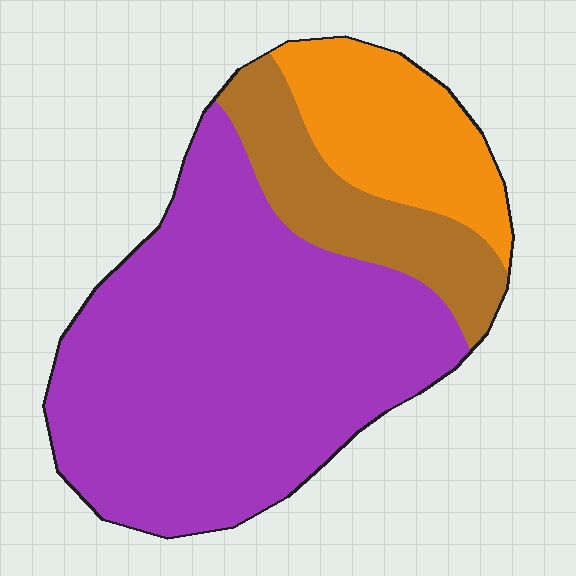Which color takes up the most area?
Purple, at roughly 65%.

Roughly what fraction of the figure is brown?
Brown takes up about one sixth (1/6) of the figure.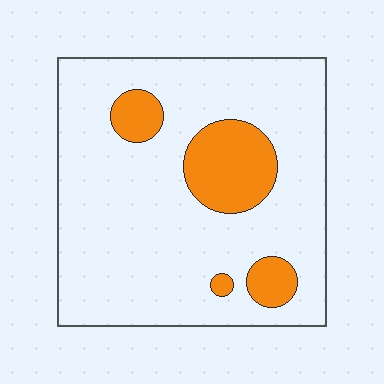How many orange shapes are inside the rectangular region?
4.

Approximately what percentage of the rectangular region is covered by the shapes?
Approximately 15%.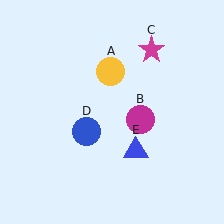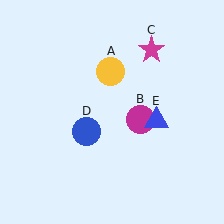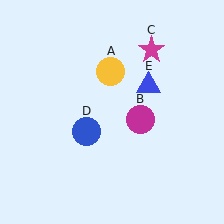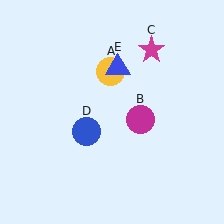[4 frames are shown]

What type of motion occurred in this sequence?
The blue triangle (object E) rotated counterclockwise around the center of the scene.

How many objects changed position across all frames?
1 object changed position: blue triangle (object E).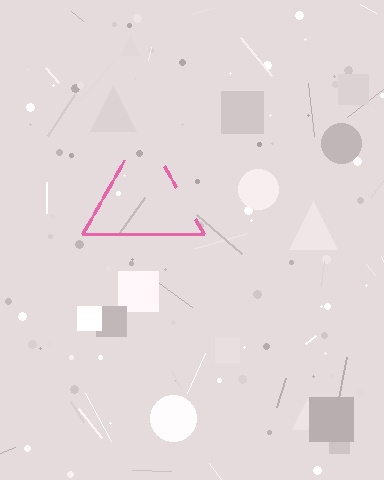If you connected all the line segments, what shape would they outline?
They would outline a triangle.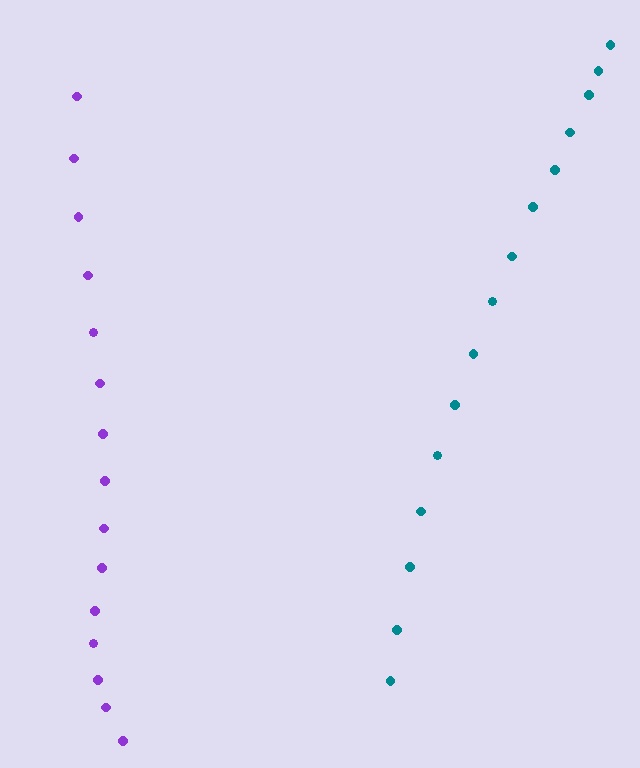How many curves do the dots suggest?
There are 2 distinct paths.